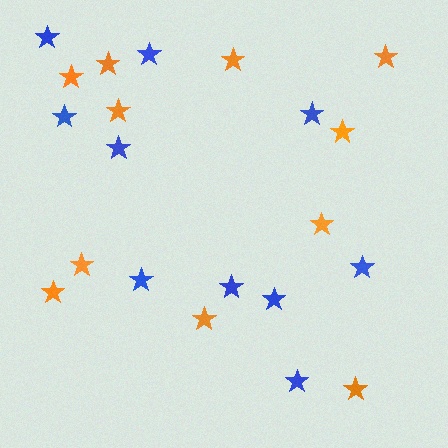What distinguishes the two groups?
There are 2 groups: one group of orange stars (11) and one group of blue stars (10).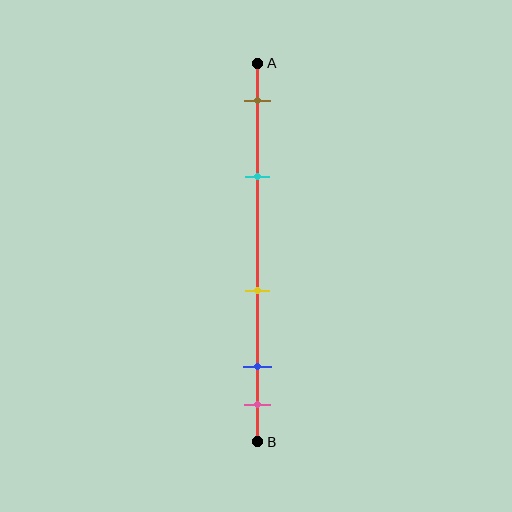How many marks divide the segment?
There are 5 marks dividing the segment.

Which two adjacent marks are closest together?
The blue and pink marks are the closest adjacent pair.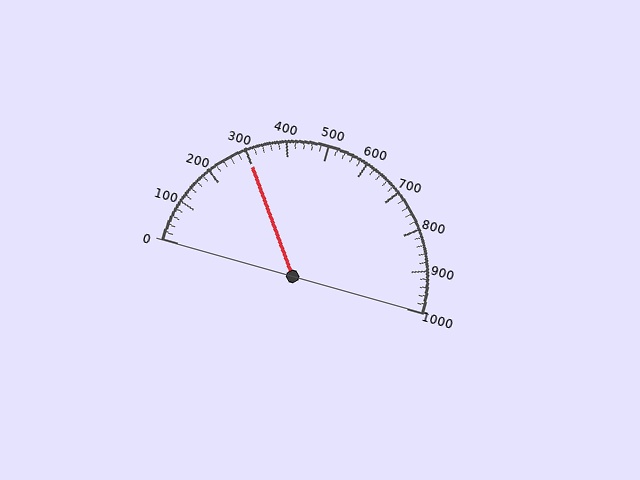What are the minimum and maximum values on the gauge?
The gauge ranges from 0 to 1000.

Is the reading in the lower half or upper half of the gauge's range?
The reading is in the lower half of the range (0 to 1000).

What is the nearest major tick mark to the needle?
The nearest major tick mark is 300.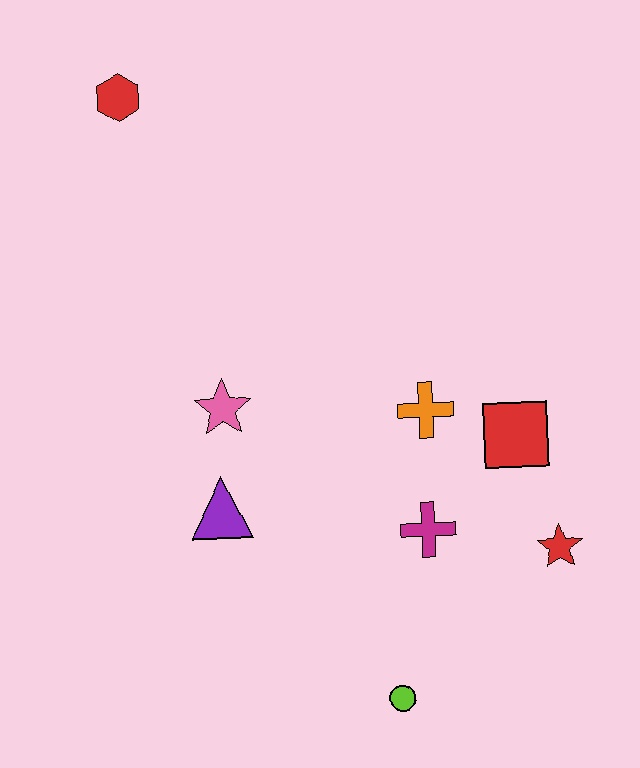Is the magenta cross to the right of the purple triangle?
Yes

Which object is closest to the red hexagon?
The pink star is closest to the red hexagon.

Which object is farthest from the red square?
The red hexagon is farthest from the red square.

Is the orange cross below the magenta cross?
No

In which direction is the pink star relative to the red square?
The pink star is to the left of the red square.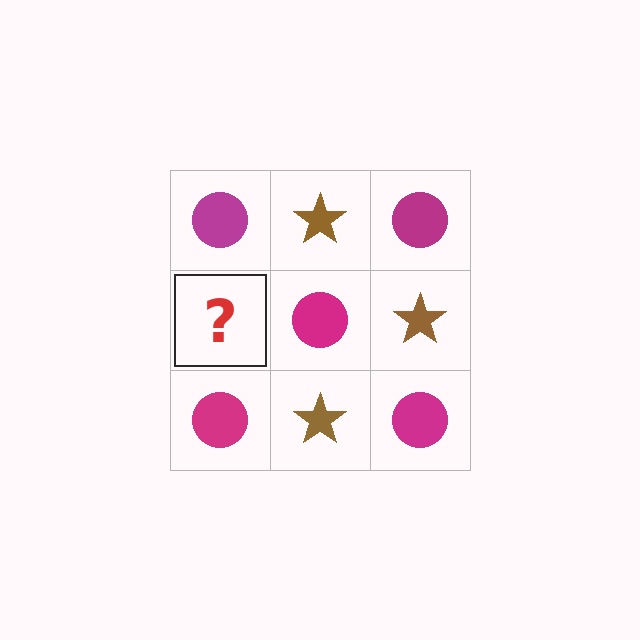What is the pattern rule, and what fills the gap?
The rule is that it alternates magenta circle and brown star in a checkerboard pattern. The gap should be filled with a brown star.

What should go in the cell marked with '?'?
The missing cell should contain a brown star.